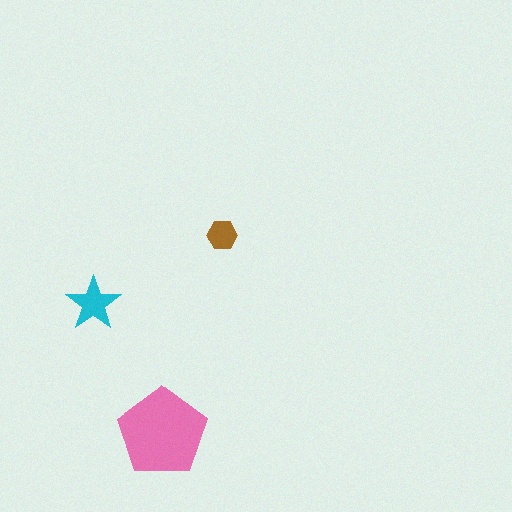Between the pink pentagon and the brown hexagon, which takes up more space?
The pink pentagon.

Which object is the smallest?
The brown hexagon.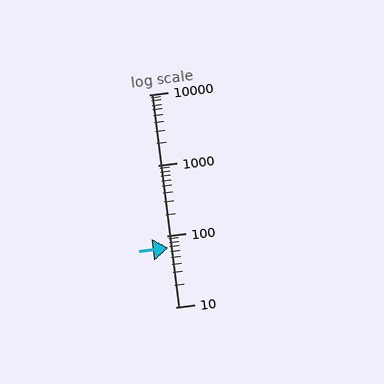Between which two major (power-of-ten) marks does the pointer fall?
The pointer is between 10 and 100.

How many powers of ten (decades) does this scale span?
The scale spans 3 decades, from 10 to 10000.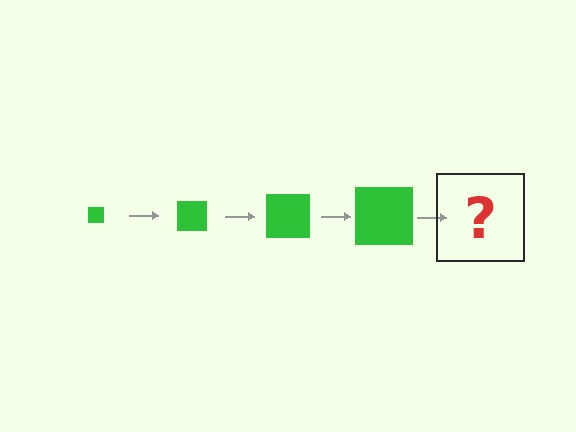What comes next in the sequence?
The next element should be a green square, larger than the previous one.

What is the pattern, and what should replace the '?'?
The pattern is that the square gets progressively larger each step. The '?' should be a green square, larger than the previous one.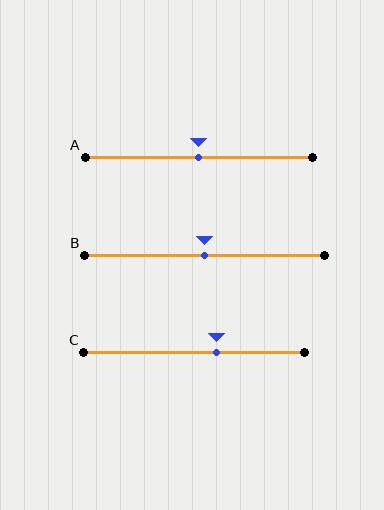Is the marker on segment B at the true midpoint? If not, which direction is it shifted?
Yes, the marker on segment B is at the true midpoint.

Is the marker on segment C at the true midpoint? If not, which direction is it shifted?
No, the marker on segment C is shifted to the right by about 10% of the segment length.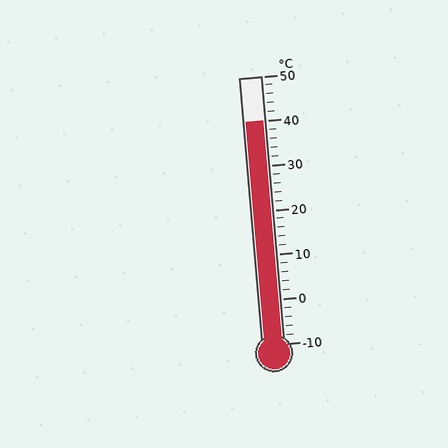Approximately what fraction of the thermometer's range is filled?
The thermometer is filled to approximately 85% of its range.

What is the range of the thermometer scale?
The thermometer scale ranges from -10°C to 50°C.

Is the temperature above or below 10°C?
The temperature is above 10°C.